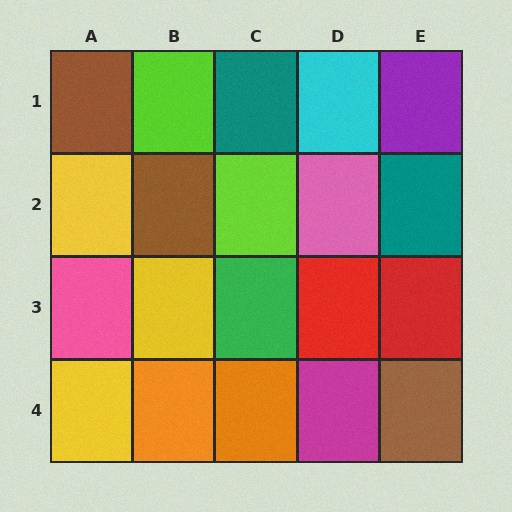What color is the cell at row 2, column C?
Lime.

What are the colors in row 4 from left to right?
Yellow, orange, orange, magenta, brown.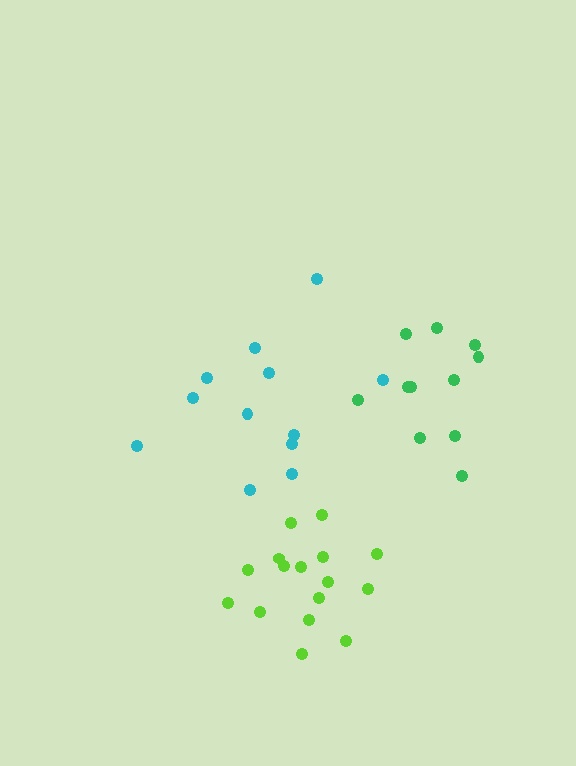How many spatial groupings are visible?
There are 3 spatial groupings.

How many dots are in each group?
Group 1: 12 dots, Group 2: 16 dots, Group 3: 11 dots (39 total).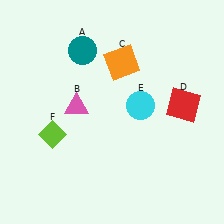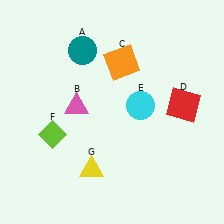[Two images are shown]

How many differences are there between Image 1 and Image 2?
There is 1 difference between the two images.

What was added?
A yellow triangle (G) was added in Image 2.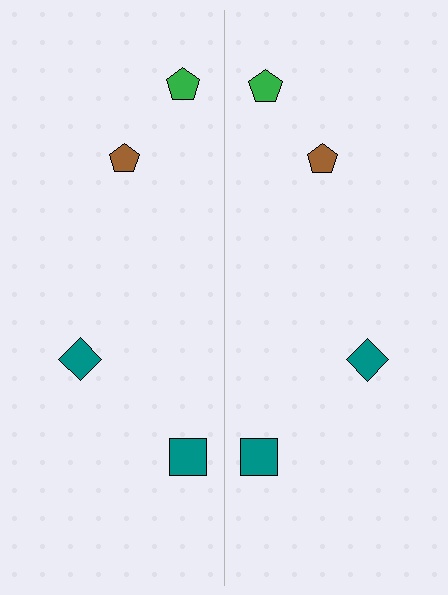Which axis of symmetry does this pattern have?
The pattern has a vertical axis of symmetry running through the center of the image.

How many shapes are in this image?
There are 8 shapes in this image.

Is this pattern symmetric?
Yes, this pattern has bilateral (reflection) symmetry.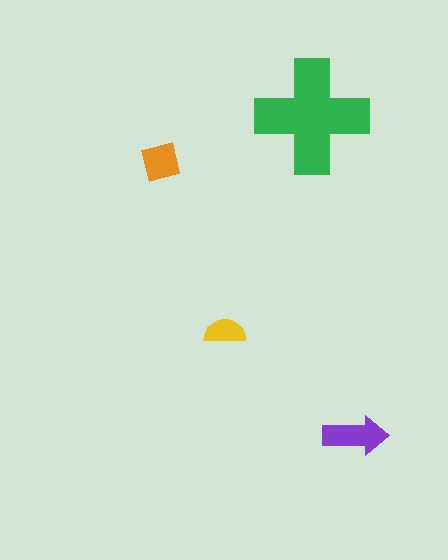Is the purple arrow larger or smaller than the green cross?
Smaller.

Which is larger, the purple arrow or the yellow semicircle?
The purple arrow.